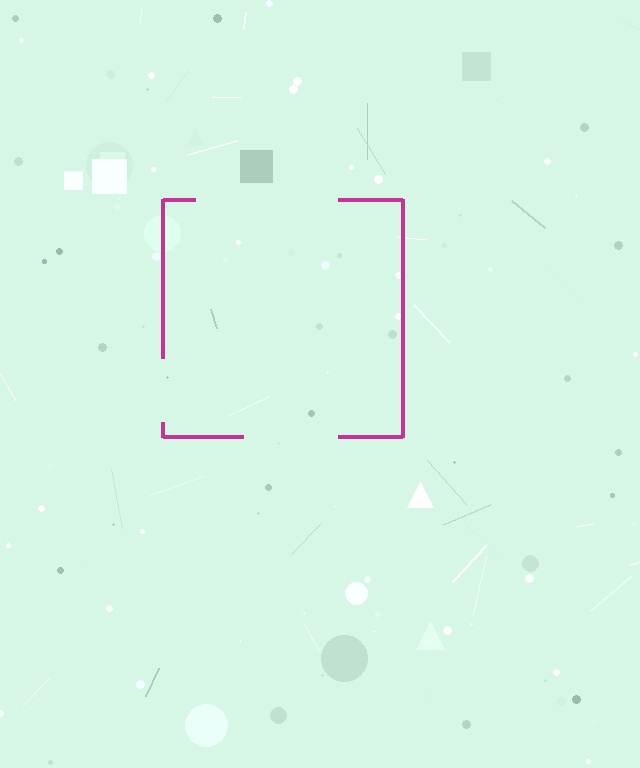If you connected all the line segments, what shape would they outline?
They would outline a square.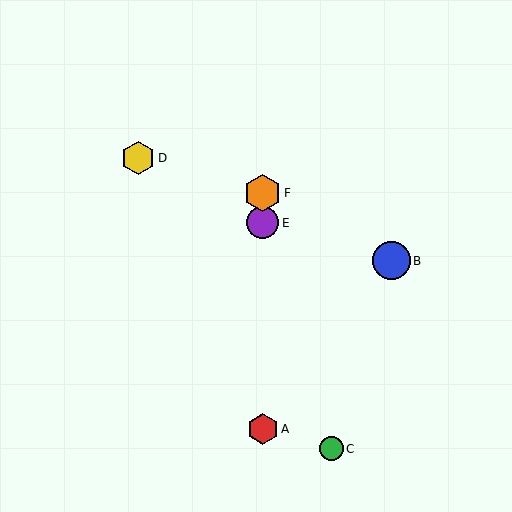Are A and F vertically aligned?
Yes, both are at x≈263.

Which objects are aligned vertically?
Objects A, E, F are aligned vertically.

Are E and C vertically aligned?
No, E is at x≈263 and C is at x≈331.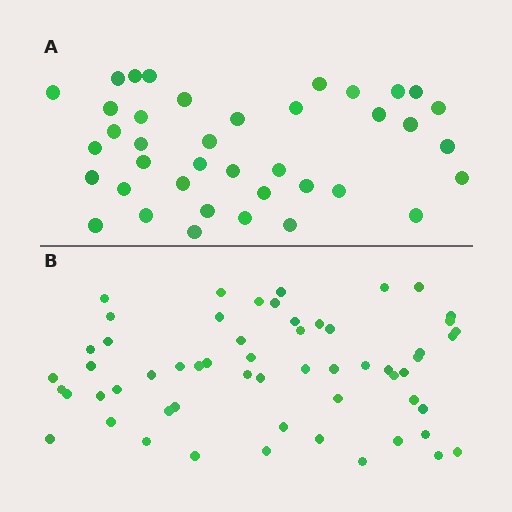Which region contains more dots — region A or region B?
Region B (the bottom region) has more dots.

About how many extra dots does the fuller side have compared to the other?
Region B has approximately 20 more dots than region A.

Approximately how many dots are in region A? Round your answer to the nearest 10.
About 40 dots. (The exact count is 39, which rounds to 40.)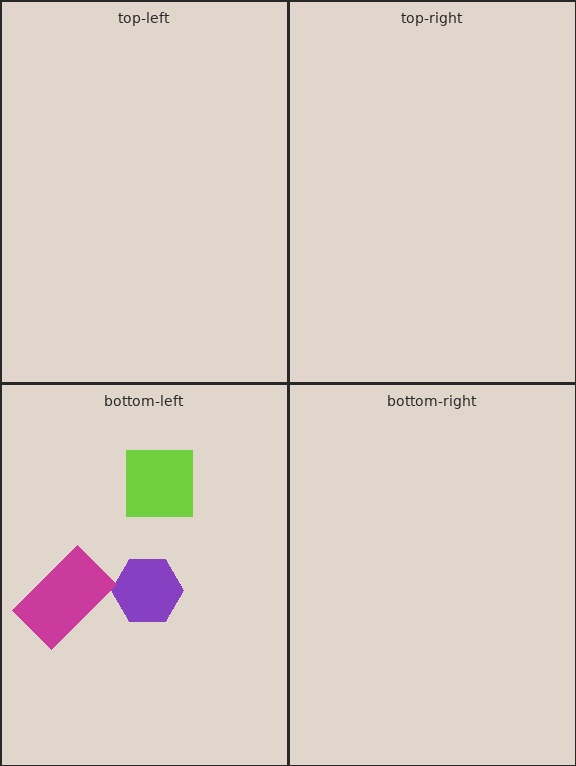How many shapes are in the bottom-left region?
3.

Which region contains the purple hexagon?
The bottom-left region.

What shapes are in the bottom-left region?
The purple hexagon, the lime square, the magenta rectangle.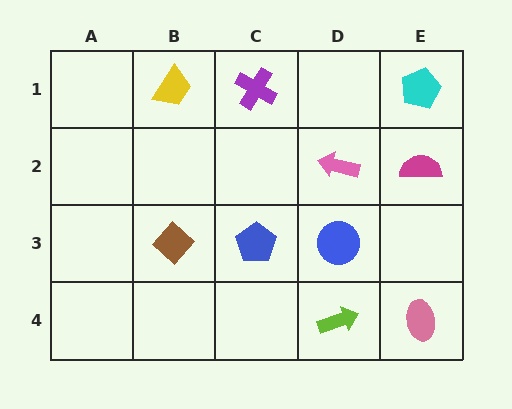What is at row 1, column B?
A yellow trapezoid.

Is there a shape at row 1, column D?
No, that cell is empty.